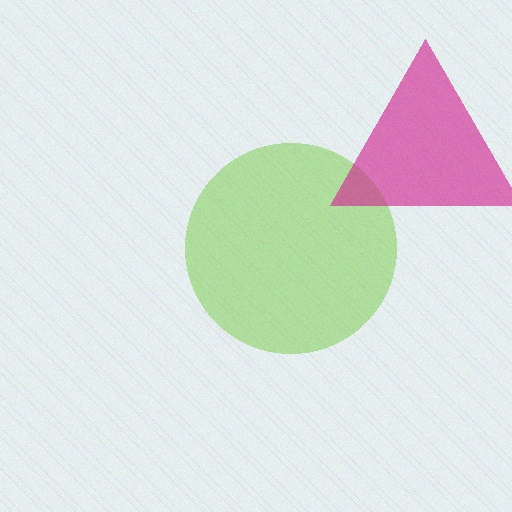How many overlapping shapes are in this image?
There are 2 overlapping shapes in the image.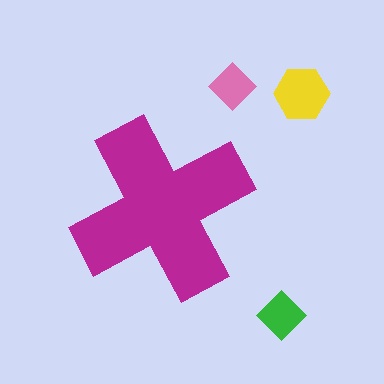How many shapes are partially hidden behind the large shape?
0 shapes are partially hidden.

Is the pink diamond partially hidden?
No, the pink diamond is fully visible.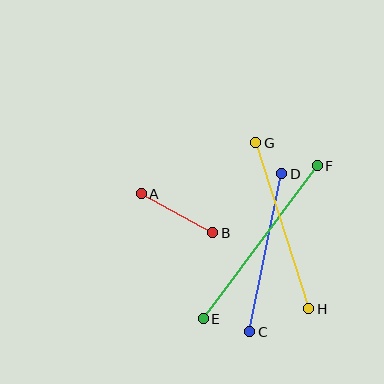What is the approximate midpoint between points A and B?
The midpoint is at approximately (177, 213) pixels.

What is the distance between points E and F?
The distance is approximately 191 pixels.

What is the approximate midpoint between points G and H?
The midpoint is at approximately (282, 226) pixels.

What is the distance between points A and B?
The distance is approximately 81 pixels.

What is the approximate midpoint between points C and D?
The midpoint is at approximately (266, 253) pixels.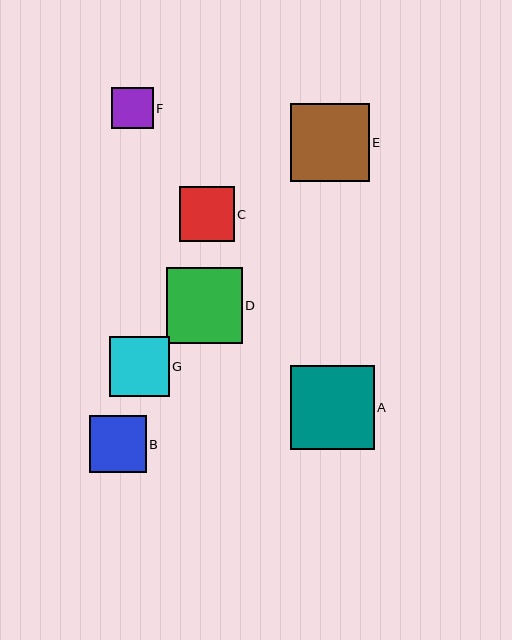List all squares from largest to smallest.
From largest to smallest: A, E, D, G, B, C, F.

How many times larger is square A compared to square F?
Square A is approximately 2.0 times the size of square F.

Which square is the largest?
Square A is the largest with a size of approximately 84 pixels.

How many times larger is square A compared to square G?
Square A is approximately 1.4 times the size of square G.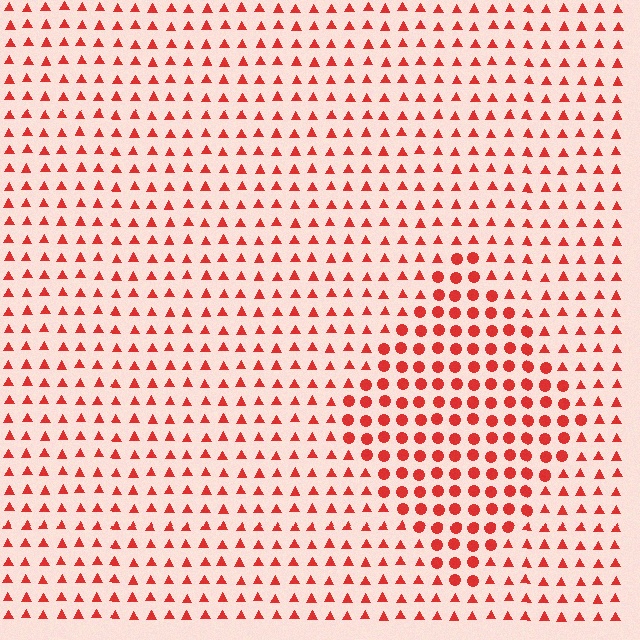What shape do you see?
I see a diamond.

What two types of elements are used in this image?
The image uses circles inside the diamond region and triangles outside it.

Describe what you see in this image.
The image is filled with small red elements arranged in a uniform grid. A diamond-shaped region contains circles, while the surrounding area contains triangles. The boundary is defined purely by the change in element shape.